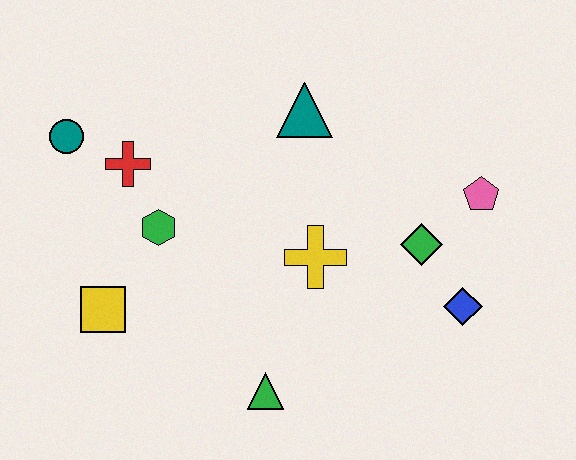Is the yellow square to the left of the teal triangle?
Yes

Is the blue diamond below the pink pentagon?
Yes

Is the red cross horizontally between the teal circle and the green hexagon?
Yes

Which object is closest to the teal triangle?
The yellow cross is closest to the teal triangle.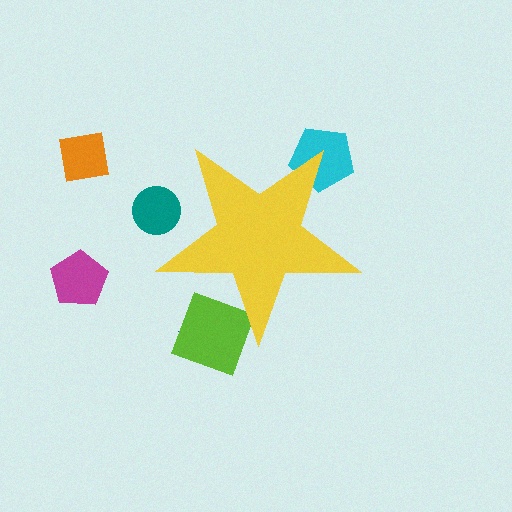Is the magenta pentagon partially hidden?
No, the magenta pentagon is fully visible.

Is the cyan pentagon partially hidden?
Yes, the cyan pentagon is partially hidden behind the yellow star.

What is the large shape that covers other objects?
A yellow star.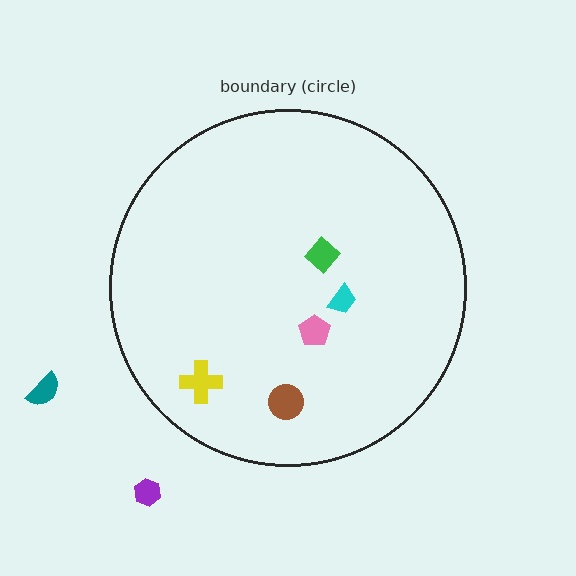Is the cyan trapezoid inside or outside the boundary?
Inside.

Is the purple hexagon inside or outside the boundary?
Outside.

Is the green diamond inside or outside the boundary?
Inside.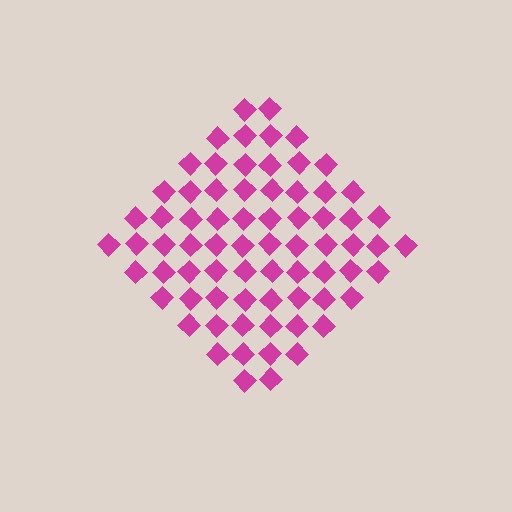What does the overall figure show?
The overall figure shows a diamond.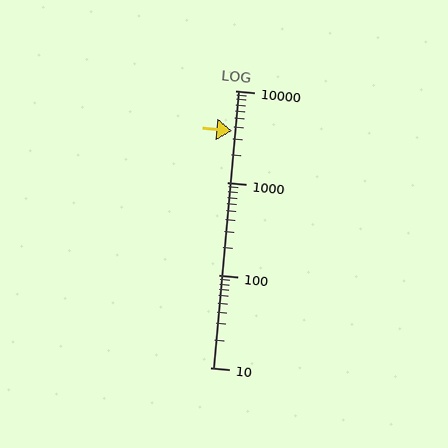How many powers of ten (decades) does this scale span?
The scale spans 3 decades, from 10 to 10000.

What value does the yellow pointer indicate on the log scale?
The pointer indicates approximately 3700.